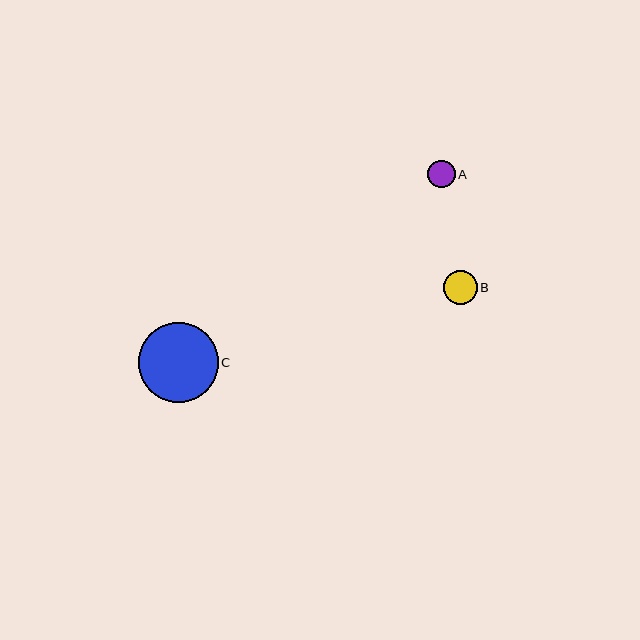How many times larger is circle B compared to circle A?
Circle B is approximately 1.2 times the size of circle A.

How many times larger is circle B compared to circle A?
Circle B is approximately 1.2 times the size of circle A.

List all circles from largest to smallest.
From largest to smallest: C, B, A.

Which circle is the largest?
Circle C is the largest with a size of approximately 80 pixels.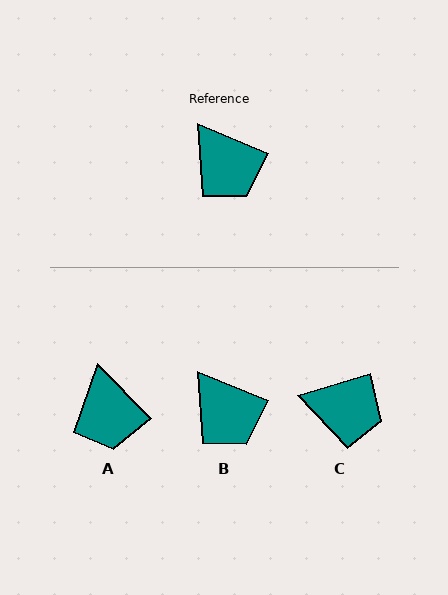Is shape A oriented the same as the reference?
No, it is off by about 23 degrees.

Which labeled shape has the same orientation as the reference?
B.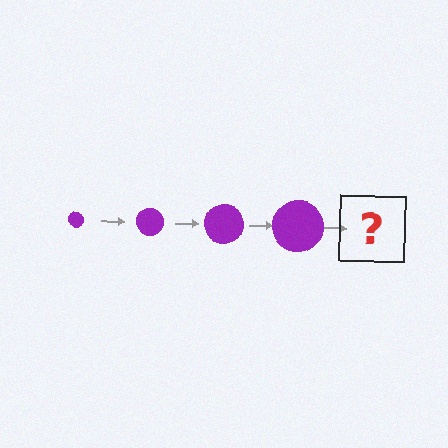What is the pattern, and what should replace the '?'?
The pattern is that the circle gets progressively larger each step. The '?' should be a purple circle, larger than the previous one.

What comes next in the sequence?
The next element should be a purple circle, larger than the previous one.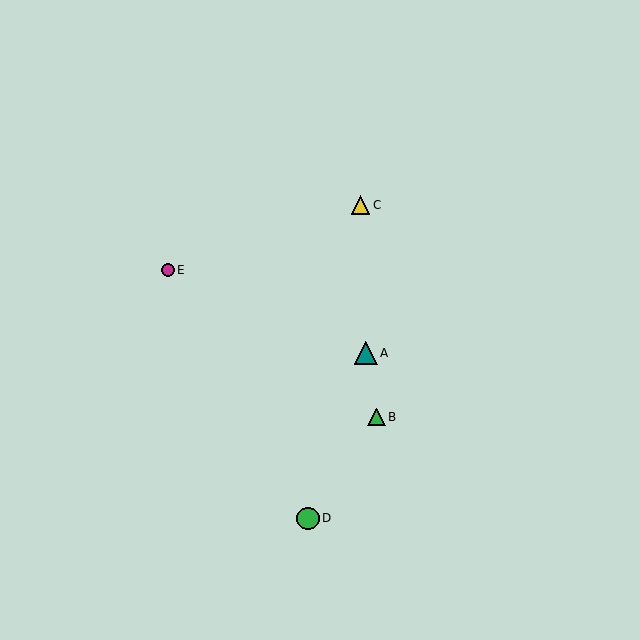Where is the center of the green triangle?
The center of the green triangle is at (377, 417).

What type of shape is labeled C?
Shape C is a yellow triangle.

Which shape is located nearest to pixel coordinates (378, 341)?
The teal triangle (labeled A) at (366, 353) is nearest to that location.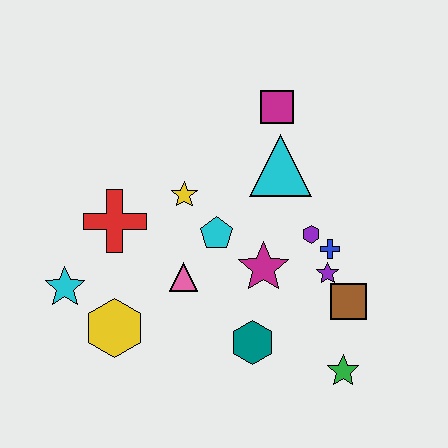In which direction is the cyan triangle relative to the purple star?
The cyan triangle is above the purple star.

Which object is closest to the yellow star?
The cyan pentagon is closest to the yellow star.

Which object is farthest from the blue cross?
The cyan star is farthest from the blue cross.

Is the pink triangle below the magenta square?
Yes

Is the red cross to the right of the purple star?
No